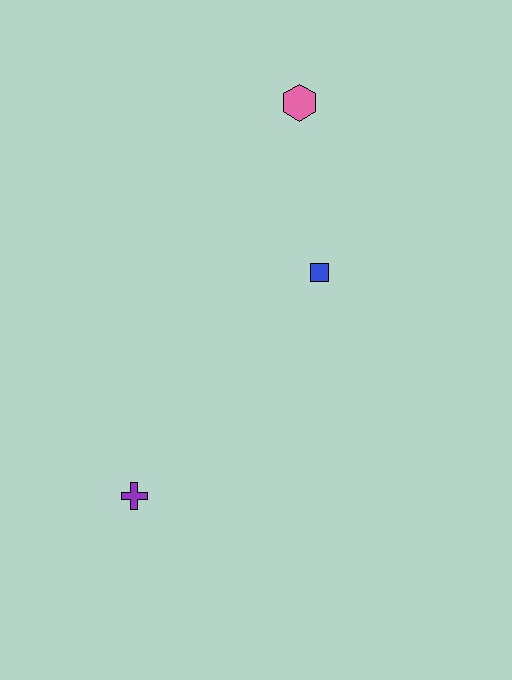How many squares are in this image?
There is 1 square.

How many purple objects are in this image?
There is 1 purple object.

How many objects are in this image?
There are 3 objects.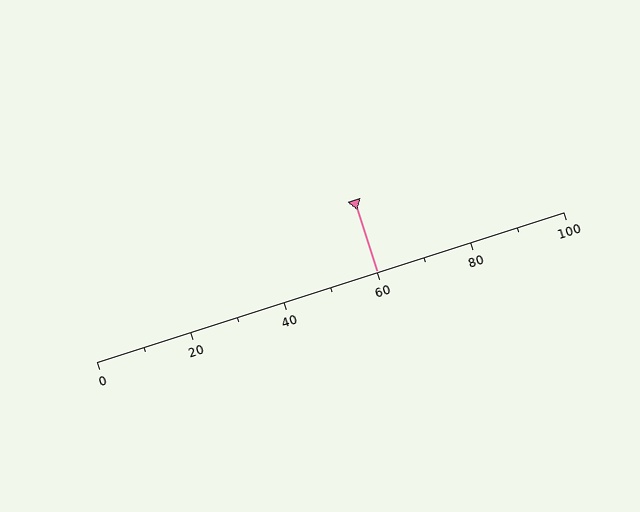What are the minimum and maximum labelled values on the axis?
The axis runs from 0 to 100.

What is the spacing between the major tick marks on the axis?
The major ticks are spaced 20 apart.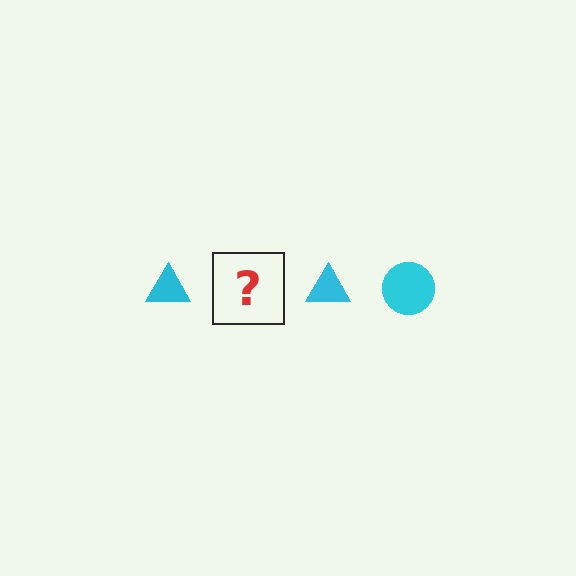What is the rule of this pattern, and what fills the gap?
The rule is that the pattern cycles through triangle, circle shapes in cyan. The gap should be filled with a cyan circle.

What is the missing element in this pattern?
The missing element is a cyan circle.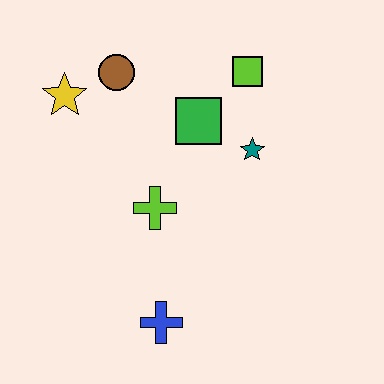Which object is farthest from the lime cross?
The lime square is farthest from the lime cross.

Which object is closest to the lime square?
The green square is closest to the lime square.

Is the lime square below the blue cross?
No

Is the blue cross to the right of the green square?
No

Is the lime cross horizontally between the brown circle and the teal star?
Yes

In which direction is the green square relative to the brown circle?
The green square is to the right of the brown circle.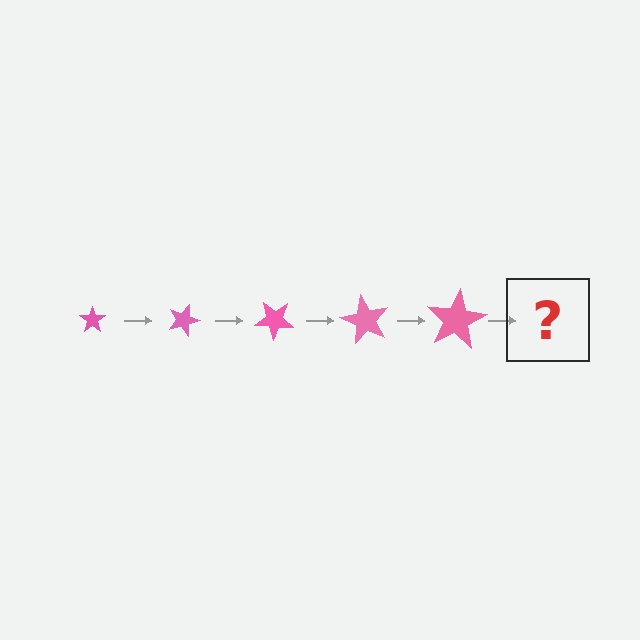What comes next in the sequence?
The next element should be a star, larger than the previous one and rotated 100 degrees from the start.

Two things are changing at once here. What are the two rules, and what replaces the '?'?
The two rules are that the star grows larger each step and it rotates 20 degrees each step. The '?' should be a star, larger than the previous one and rotated 100 degrees from the start.